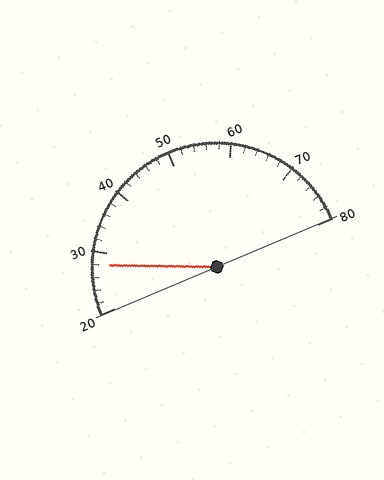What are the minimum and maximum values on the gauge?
The gauge ranges from 20 to 80.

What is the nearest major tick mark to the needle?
The nearest major tick mark is 30.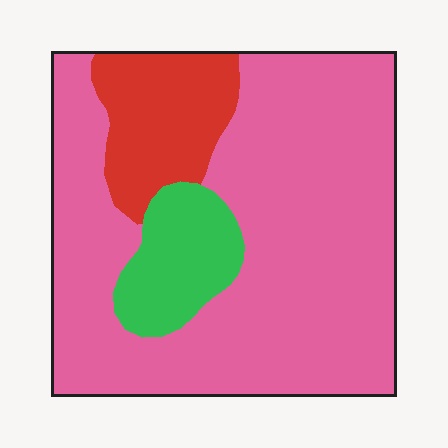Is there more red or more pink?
Pink.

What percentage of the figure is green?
Green takes up about one eighth (1/8) of the figure.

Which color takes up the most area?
Pink, at roughly 75%.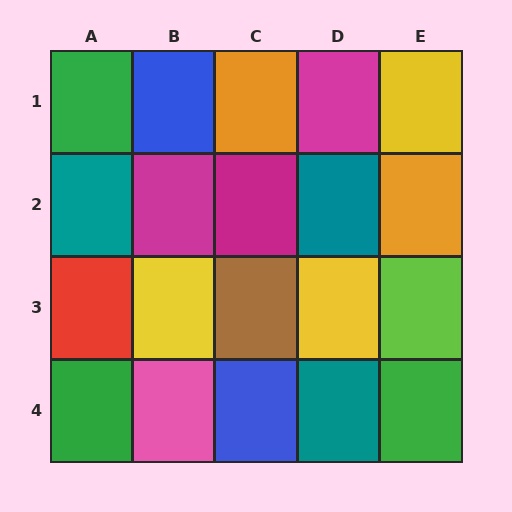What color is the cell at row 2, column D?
Teal.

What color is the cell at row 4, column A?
Green.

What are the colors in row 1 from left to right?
Green, blue, orange, magenta, yellow.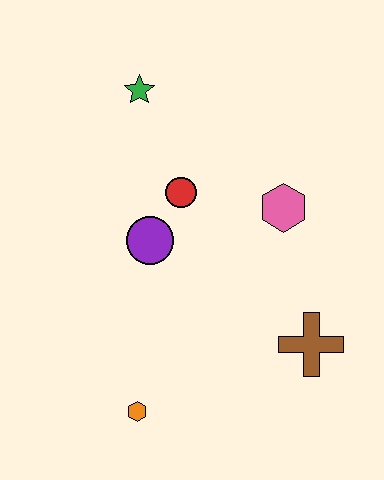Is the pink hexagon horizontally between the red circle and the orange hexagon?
No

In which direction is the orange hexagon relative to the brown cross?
The orange hexagon is to the left of the brown cross.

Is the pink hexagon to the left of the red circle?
No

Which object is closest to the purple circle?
The red circle is closest to the purple circle.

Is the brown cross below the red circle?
Yes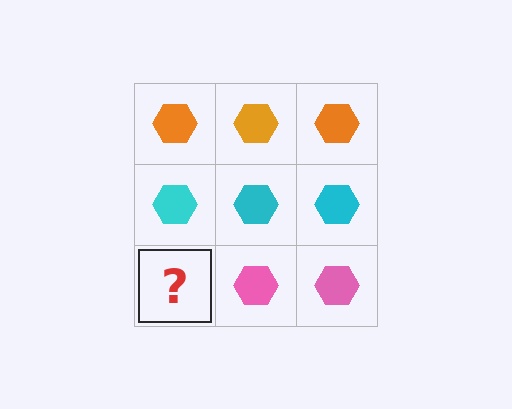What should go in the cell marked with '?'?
The missing cell should contain a pink hexagon.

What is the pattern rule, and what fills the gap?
The rule is that each row has a consistent color. The gap should be filled with a pink hexagon.